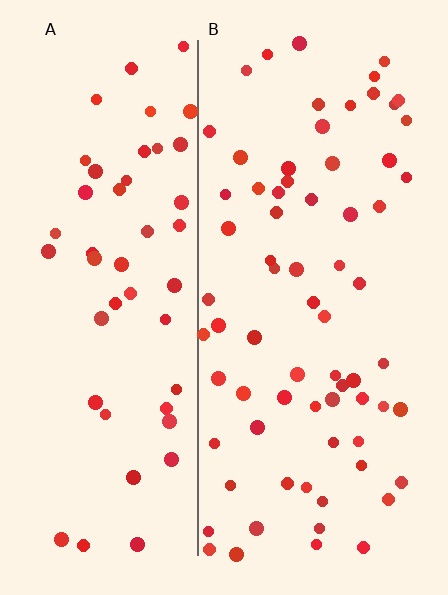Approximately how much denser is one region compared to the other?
Approximately 1.4× — region B over region A.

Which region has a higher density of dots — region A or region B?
B (the right).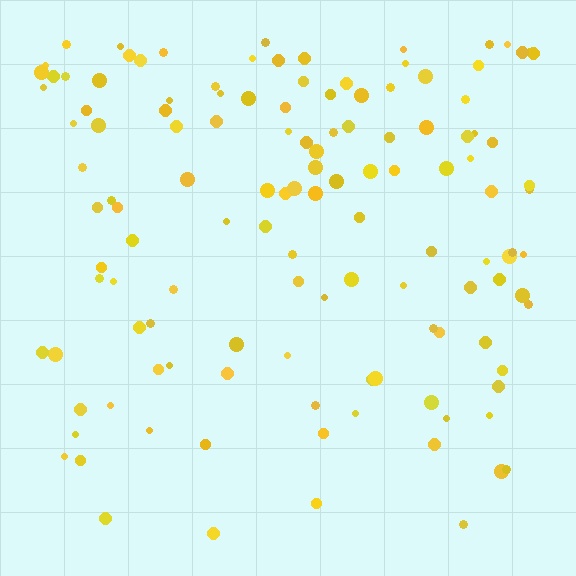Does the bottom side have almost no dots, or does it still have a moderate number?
Still a moderate number, just noticeably fewer than the top.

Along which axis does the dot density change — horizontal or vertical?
Vertical.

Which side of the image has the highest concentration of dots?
The top.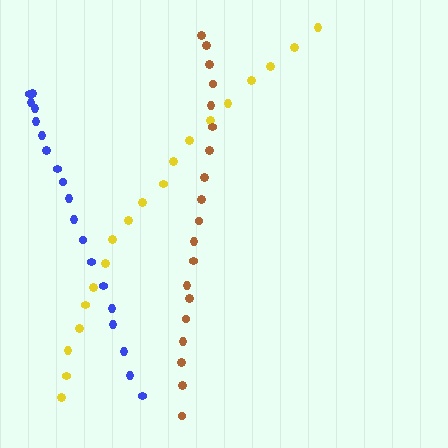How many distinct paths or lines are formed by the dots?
There are 3 distinct paths.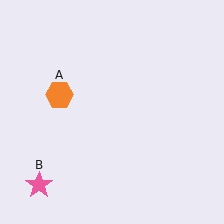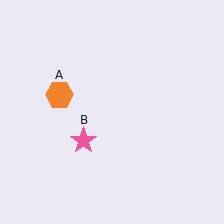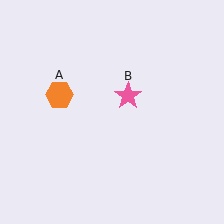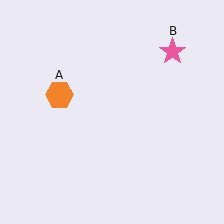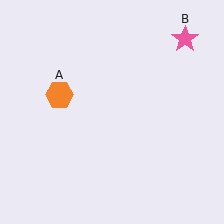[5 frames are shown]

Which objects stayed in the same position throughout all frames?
Orange hexagon (object A) remained stationary.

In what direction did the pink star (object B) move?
The pink star (object B) moved up and to the right.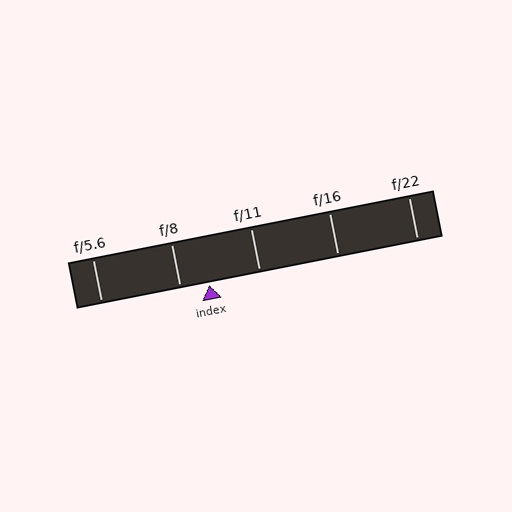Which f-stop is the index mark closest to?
The index mark is closest to f/8.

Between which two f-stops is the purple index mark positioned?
The index mark is between f/8 and f/11.